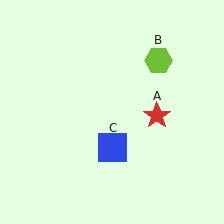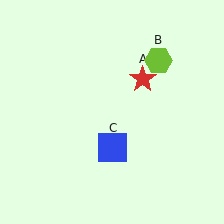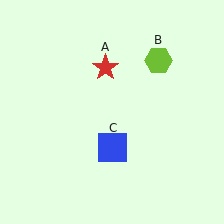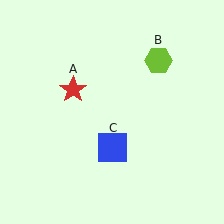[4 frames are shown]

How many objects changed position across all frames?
1 object changed position: red star (object A).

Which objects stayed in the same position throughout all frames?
Lime hexagon (object B) and blue square (object C) remained stationary.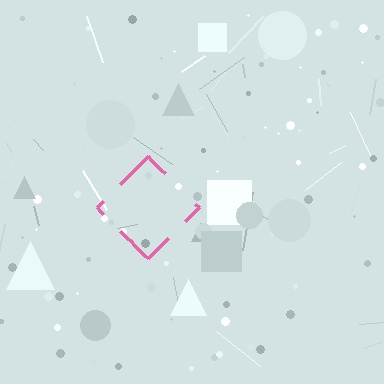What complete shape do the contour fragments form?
The contour fragments form a diamond.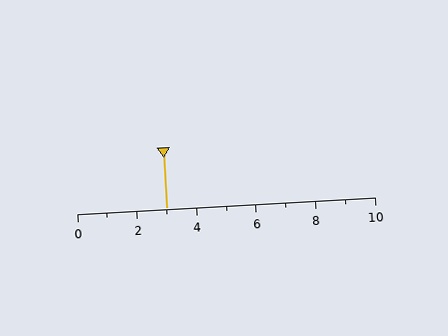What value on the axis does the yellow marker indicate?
The marker indicates approximately 3.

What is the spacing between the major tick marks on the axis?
The major ticks are spaced 2 apart.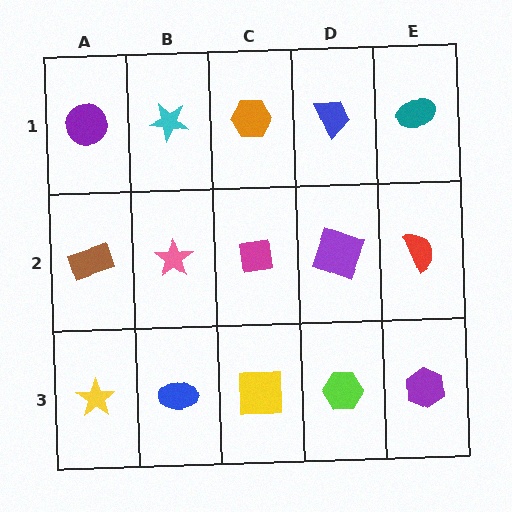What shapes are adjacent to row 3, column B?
A pink star (row 2, column B), a yellow star (row 3, column A), a yellow square (row 3, column C).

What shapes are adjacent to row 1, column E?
A red semicircle (row 2, column E), a blue trapezoid (row 1, column D).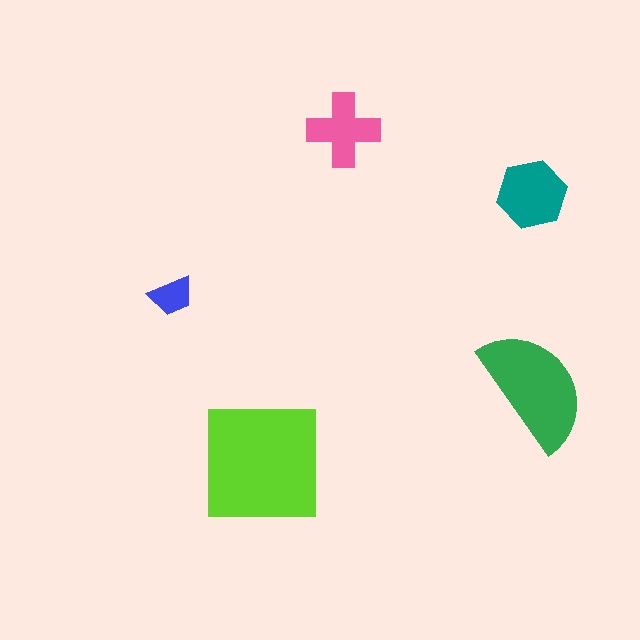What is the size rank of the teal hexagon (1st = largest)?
3rd.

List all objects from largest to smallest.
The lime square, the green semicircle, the teal hexagon, the pink cross, the blue trapezoid.